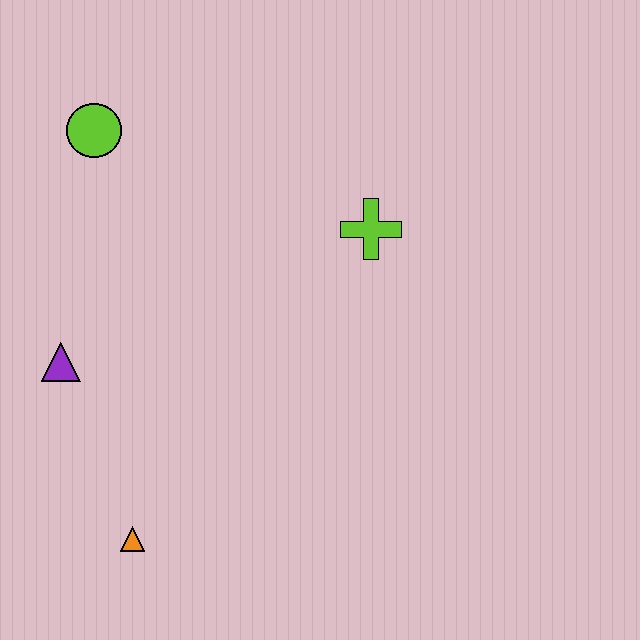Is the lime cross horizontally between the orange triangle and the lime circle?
No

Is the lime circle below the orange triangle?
No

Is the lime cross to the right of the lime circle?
Yes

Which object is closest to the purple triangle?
The orange triangle is closest to the purple triangle.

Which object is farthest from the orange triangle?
The lime circle is farthest from the orange triangle.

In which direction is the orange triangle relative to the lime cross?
The orange triangle is below the lime cross.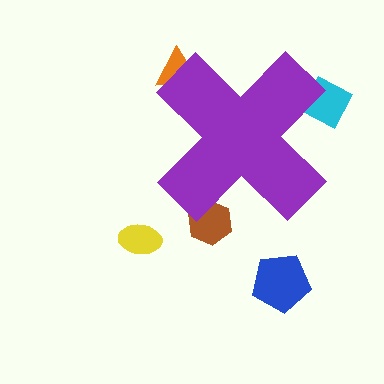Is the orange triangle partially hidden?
Yes, the orange triangle is partially hidden behind the purple cross.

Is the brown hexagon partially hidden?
Yes, the brown hexagon is partially hidden behind the purple cross.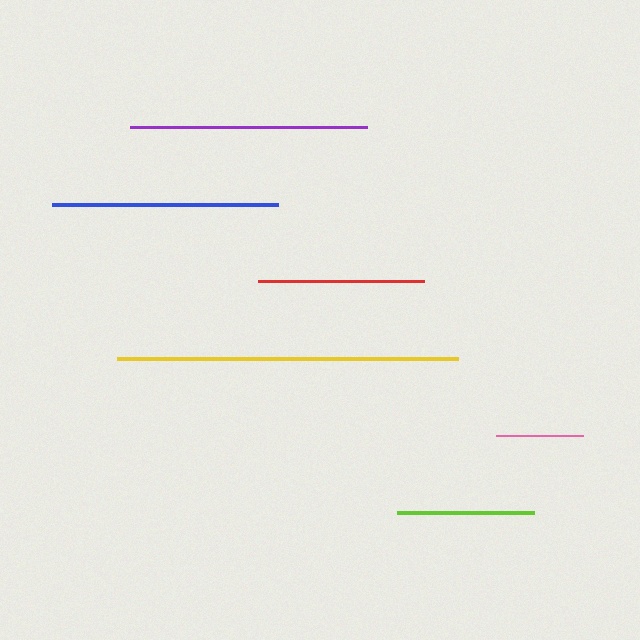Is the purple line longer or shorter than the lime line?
The purple line is longer than the lime line.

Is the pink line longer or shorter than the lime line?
The lime line is longer than the pink line.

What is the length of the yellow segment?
The yellow segment is approximately 341 pixels long.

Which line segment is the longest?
The yellow line is the longest at approximately 341 pixels.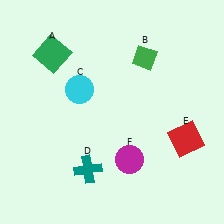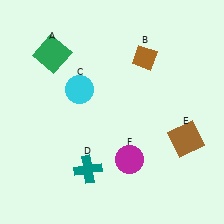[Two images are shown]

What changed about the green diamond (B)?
In Image 1, B is green. In Image 2, it changed to brown.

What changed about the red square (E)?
In Image 1, E is red. In Image 2, it changed to brown.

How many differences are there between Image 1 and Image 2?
There are 2 differences between the two images.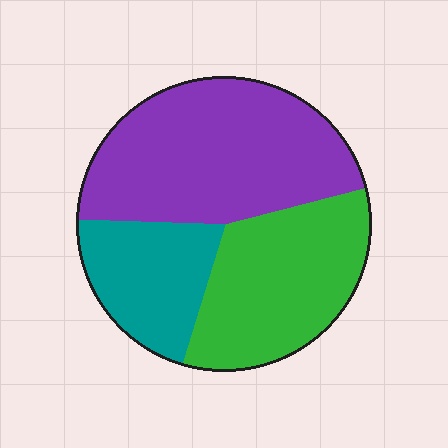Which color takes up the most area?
Purple, at roughly 45%.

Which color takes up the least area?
Teal, at roughly 20%.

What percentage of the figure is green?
Green takes up about one third (1/3) of the figure.